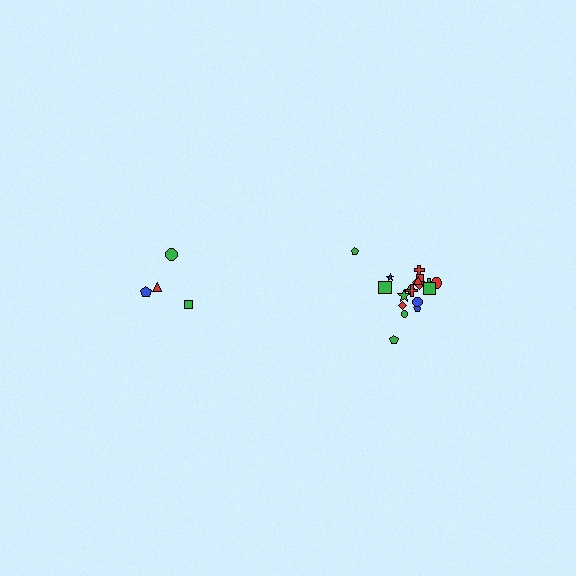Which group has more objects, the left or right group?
The right group.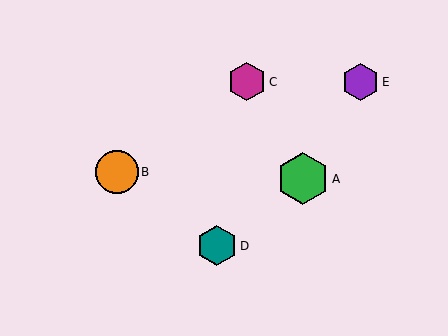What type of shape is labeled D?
Shape D is a teal hexagon.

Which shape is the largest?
The green hexagon (labeled A) is the largest.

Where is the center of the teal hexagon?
The center of the teal hexagon is at (217, 246).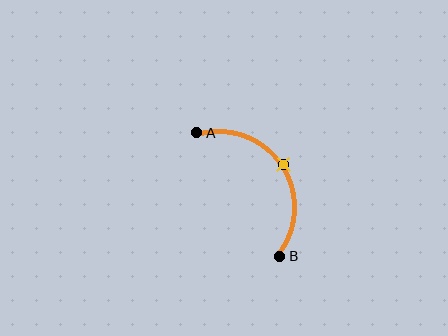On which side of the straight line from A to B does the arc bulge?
The arc bulges above and to the right of the straight line connecting A and B.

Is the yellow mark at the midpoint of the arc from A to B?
Yes. The yellow mark lies on the arc at equal arc-length from both A and B — it is the arc midpoint.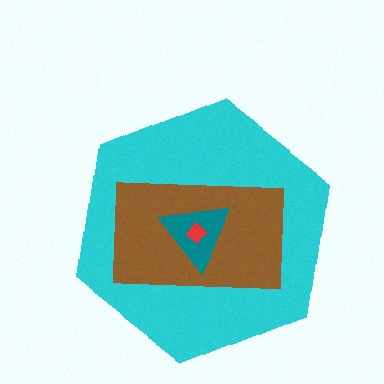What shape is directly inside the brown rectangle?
The teal triangle.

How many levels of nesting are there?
4.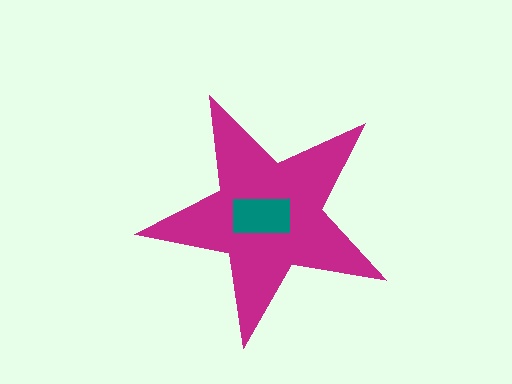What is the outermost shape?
The magenta star.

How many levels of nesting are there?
2.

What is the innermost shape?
The teal rectangle.